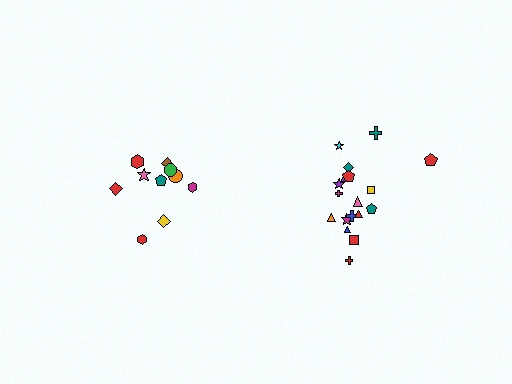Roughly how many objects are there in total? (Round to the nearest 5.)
Roughly 30 objects in total.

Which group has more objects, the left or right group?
The right group.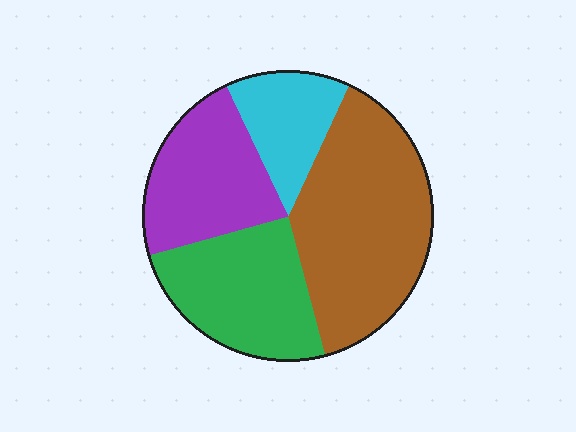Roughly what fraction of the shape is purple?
Purple covers about 20% of the shape.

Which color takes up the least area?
Cyan, at roughly 15%.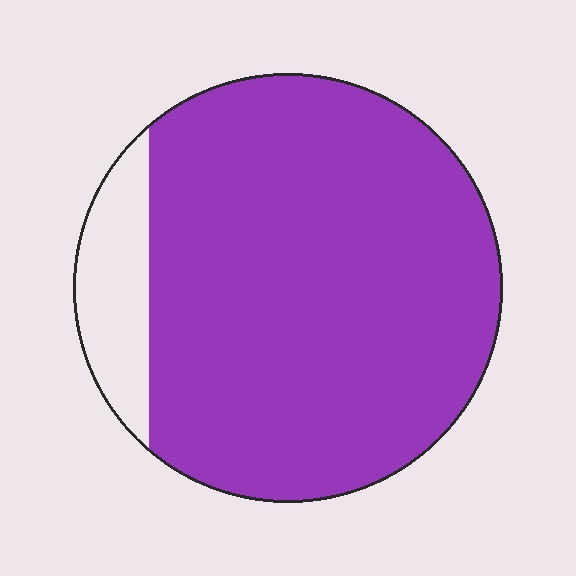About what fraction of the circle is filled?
About seven eighths (7/8).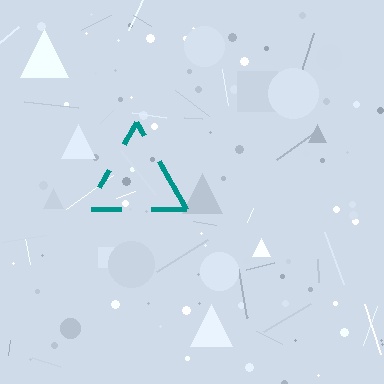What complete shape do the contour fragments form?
The contour fragments form a triangle.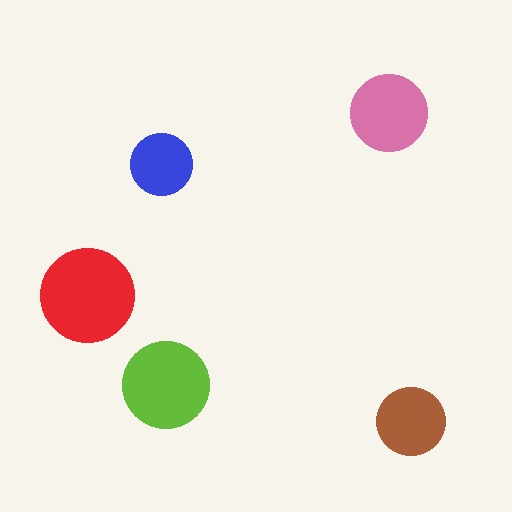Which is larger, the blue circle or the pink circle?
The pink one.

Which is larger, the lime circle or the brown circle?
The lime one.